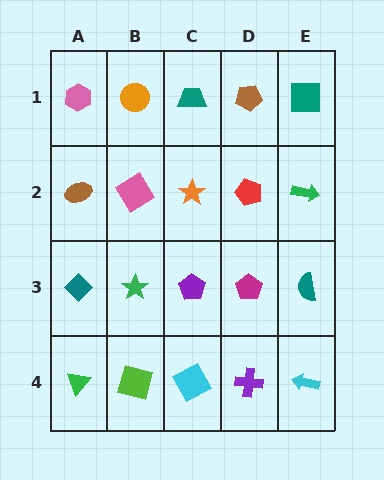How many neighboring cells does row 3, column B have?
4.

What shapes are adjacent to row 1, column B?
A pink diamond (row 2, column B), a pink hexagon (row 1, column A), a teal trapezoid (row 1, column C).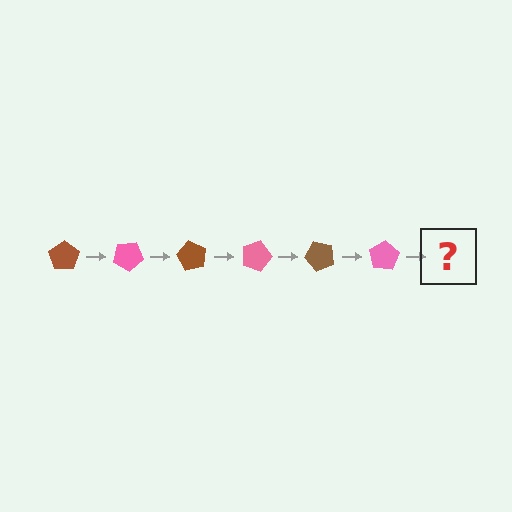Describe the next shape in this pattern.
It should be a brown pentagon, rotated 180 degrees from the start.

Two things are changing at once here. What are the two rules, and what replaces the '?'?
The two rules are that it rotates 30 degrees each step and the color cycles through brown and pink. The '?' should be a brown pentagon, rotated 180 degrees from the start.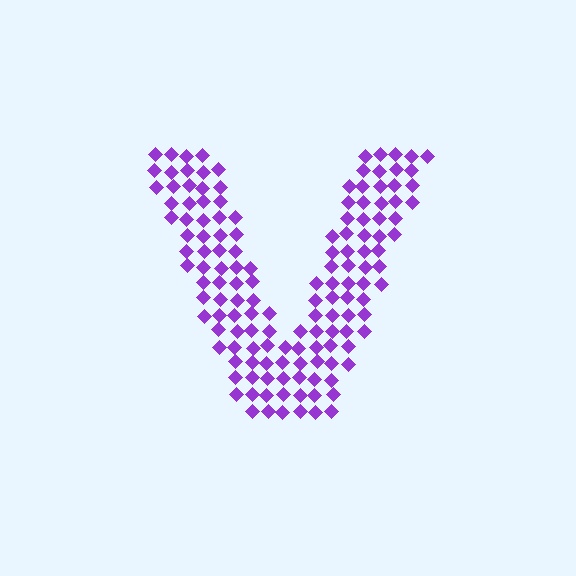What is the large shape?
The large shape is the letter V.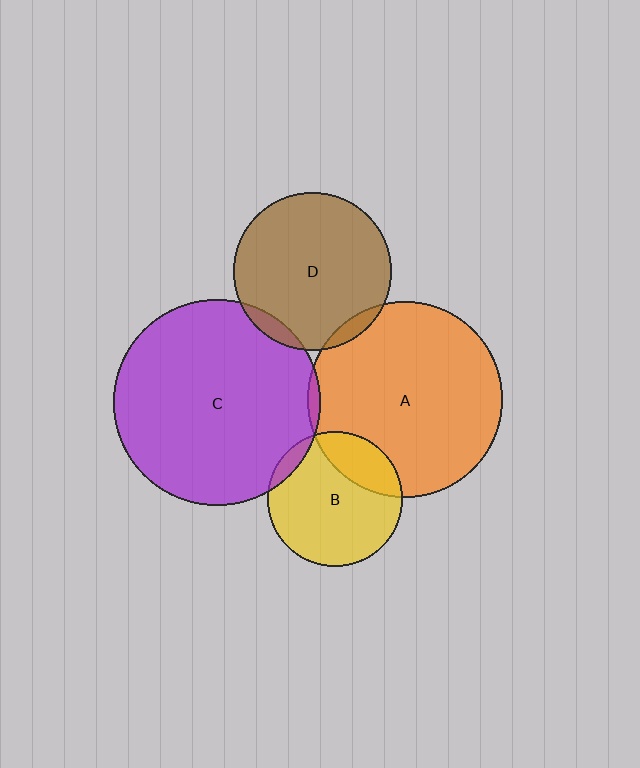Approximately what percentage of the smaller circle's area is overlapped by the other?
Approximately 25%.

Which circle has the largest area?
Circle C (purple).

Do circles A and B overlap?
Yes.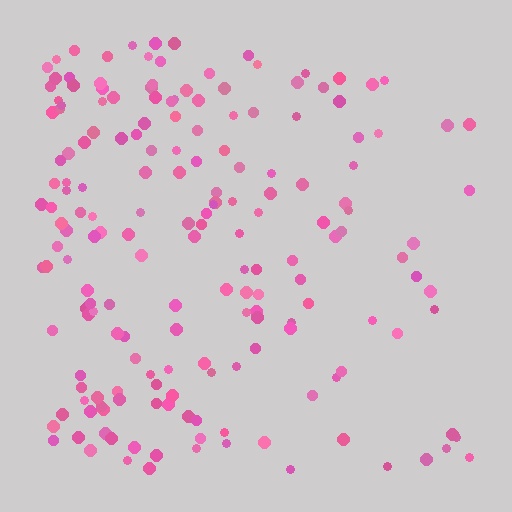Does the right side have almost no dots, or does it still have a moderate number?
Still a moderate number, just noticeably fewer than the left.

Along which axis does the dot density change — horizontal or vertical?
Horizontal.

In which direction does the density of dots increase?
From right to left, with the left side densest.